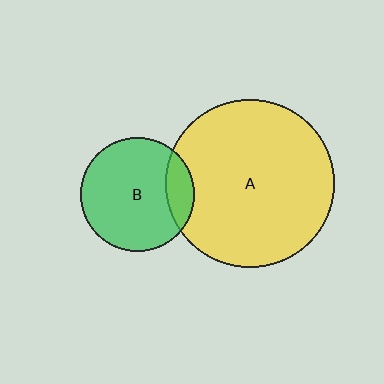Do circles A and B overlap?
Yes.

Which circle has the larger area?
Circle A (yellow).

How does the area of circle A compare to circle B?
Approximately 2.2 times.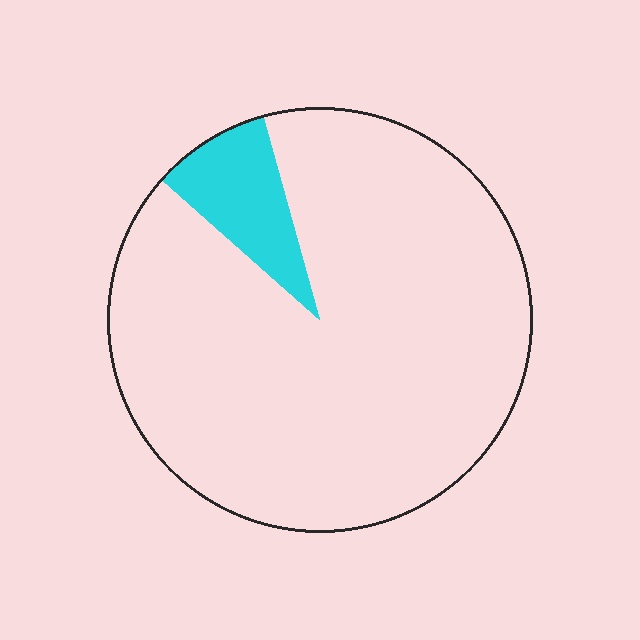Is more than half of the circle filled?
No.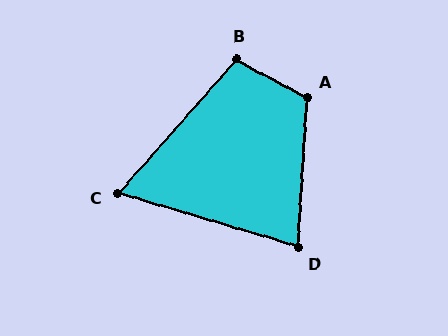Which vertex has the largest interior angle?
A, at approximately 115 degrees.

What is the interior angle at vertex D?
Approximately 77 degrees (acute).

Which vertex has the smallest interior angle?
C, at approximately 65 degrees.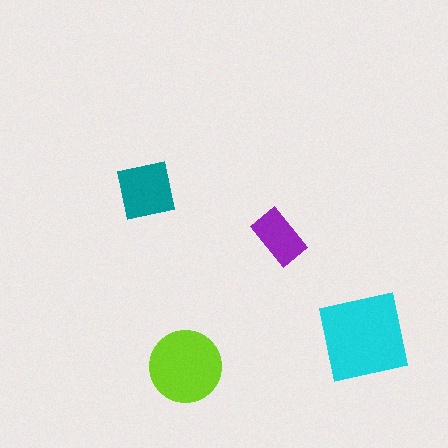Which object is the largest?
The cyan square.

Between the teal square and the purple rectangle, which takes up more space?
The teal square.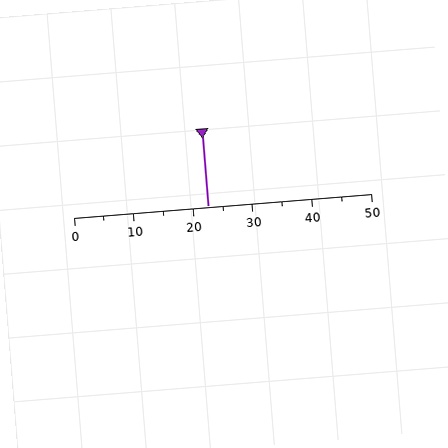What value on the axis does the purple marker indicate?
The marker indicates approximately 22.5.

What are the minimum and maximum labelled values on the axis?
The axis runs from 0 to 50.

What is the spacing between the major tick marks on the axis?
The major ticks are spaced 10 apart.